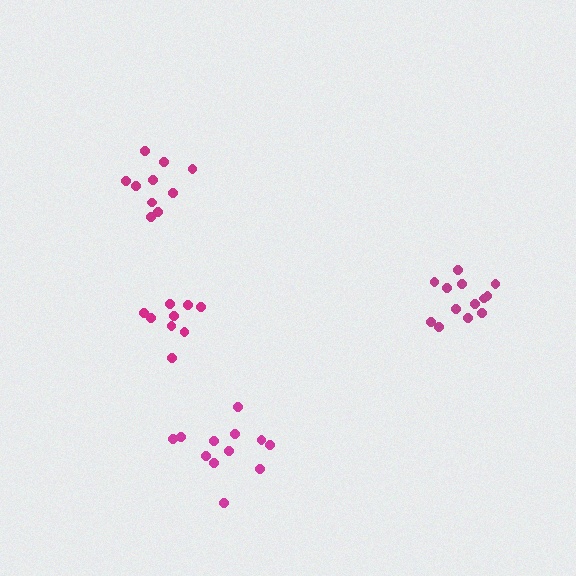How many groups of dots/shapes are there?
There are 4 groups.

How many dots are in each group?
Group 1: 9 dots, Group 2: 10 dots, Group 3: 12 dots, Group 4: 13 dots (44 total).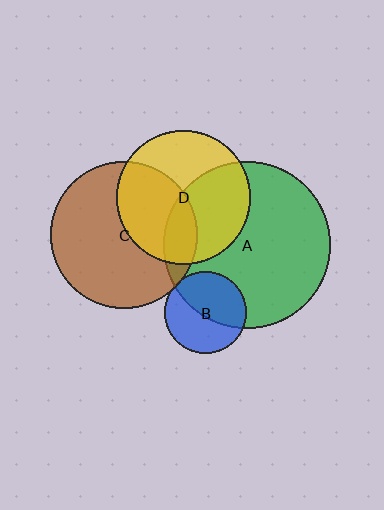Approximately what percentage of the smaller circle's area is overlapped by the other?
Approximately 15%.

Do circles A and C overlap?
Yes.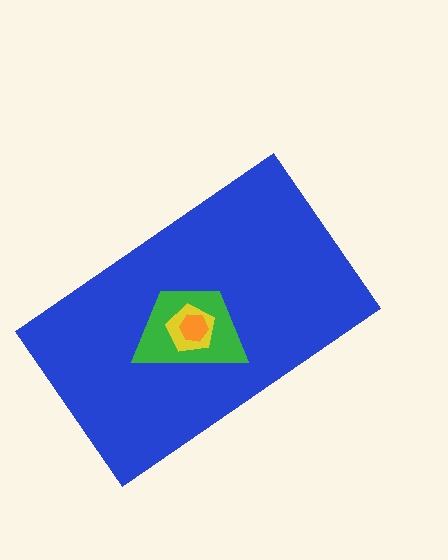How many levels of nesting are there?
4.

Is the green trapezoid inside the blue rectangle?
Yes.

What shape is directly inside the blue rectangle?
The green trapezoid.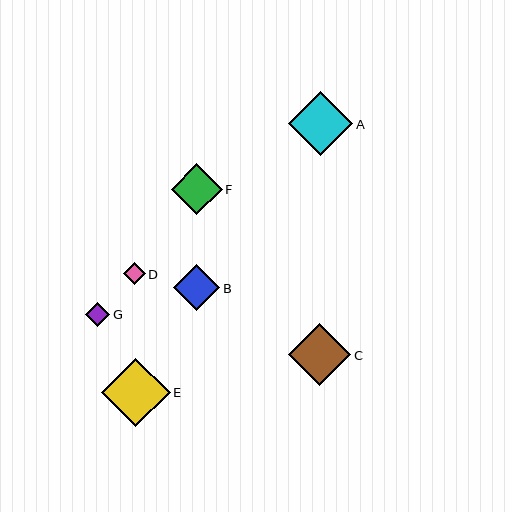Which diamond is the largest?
Diamond E is the largest with a size of approximately 68 pixels.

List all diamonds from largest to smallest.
From largest to smallest: E, A, C, F, B, G, D.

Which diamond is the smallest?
Diamond D is the smallest with a size of approximately 22 pixels.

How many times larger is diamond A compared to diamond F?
Diamond A is approximately 1.3 times the size of diamond F.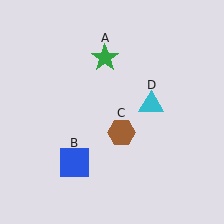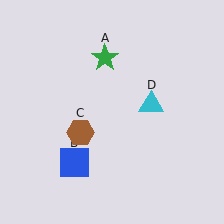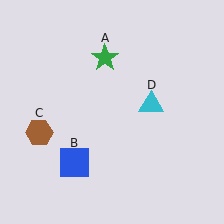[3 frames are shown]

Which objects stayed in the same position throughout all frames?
Green star (object A) and blue square (object B) and cyan triangle (object D) remained stationary.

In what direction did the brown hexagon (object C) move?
The brown hexagon (object C) moved left.